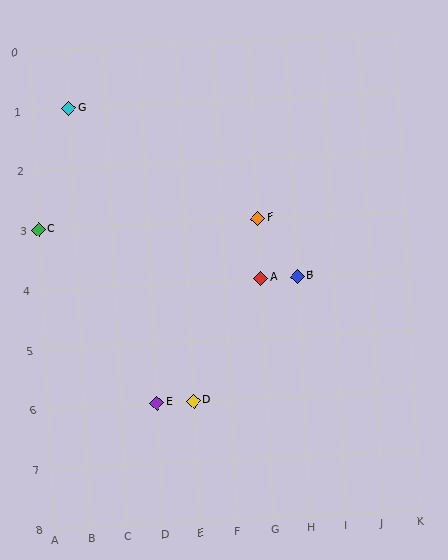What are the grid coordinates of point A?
Point A is at grid coordinates (G, 4).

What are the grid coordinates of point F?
Point F is at grid coordinates (G, 3).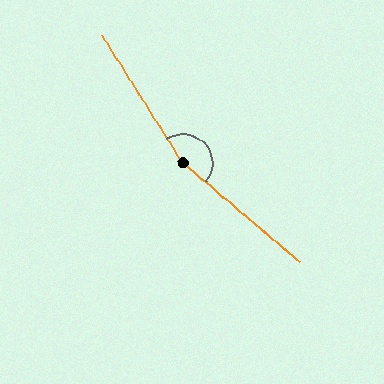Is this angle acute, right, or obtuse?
It is obtuse.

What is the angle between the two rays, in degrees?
Approximately 162 degrees.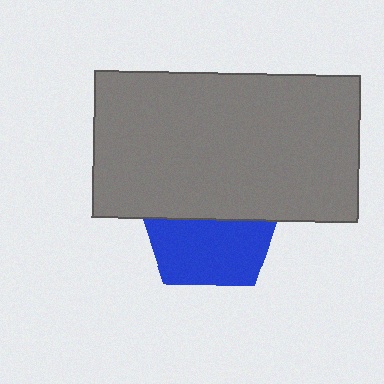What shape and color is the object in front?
The object in front is a gray rectangle.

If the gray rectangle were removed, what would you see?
You would see the complete blue pentagon.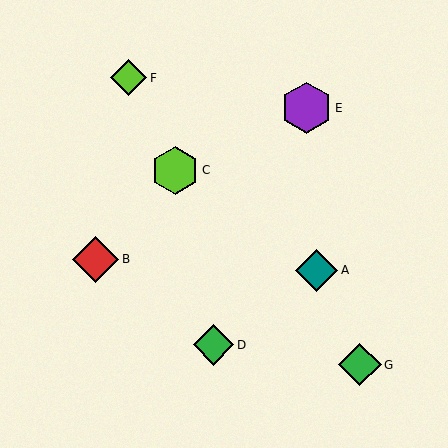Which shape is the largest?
The purple hexagon (labeled E) is the largest.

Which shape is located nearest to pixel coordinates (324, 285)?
The teal diamond (labeled A) at (317, 270) is nearest to that location.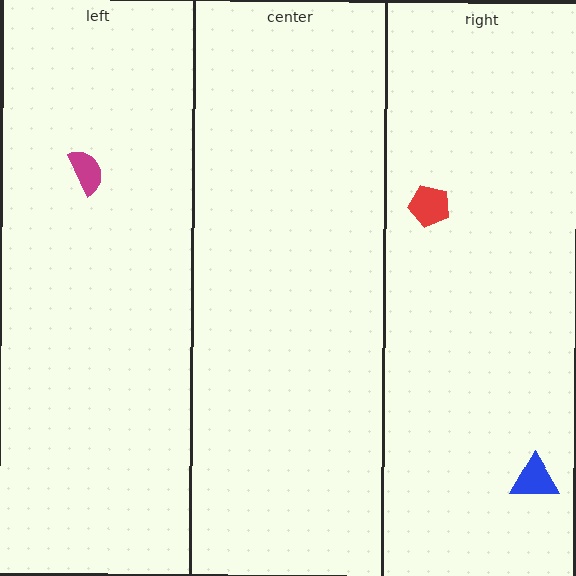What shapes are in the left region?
The magenta semicircle.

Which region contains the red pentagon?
The right region.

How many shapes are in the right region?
2.